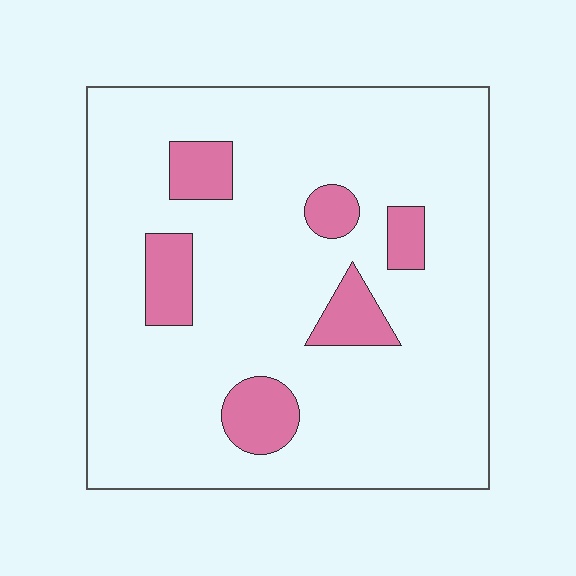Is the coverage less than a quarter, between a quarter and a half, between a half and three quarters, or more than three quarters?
Less than a quarter.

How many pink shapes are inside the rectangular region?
6.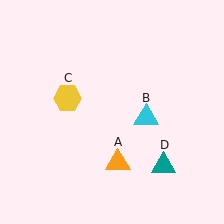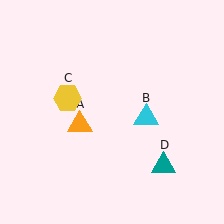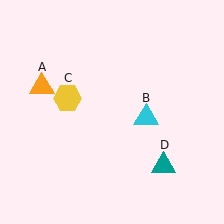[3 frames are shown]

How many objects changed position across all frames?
1 object changed position: orange triangle (object A).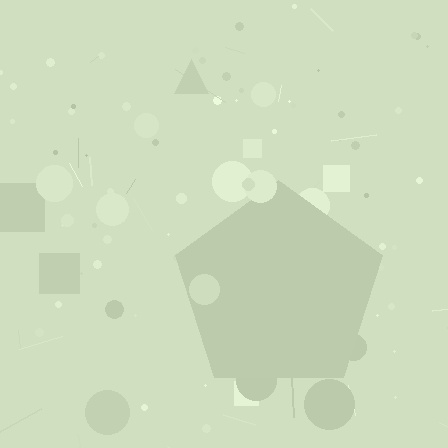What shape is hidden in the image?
A pentagon is hidden in the image.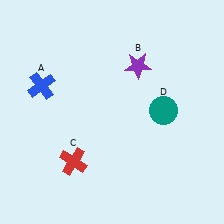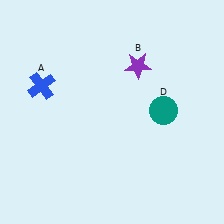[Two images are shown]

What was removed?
The red cross (C) was removed in Image 2.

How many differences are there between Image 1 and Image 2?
There is 1 difference between the two images.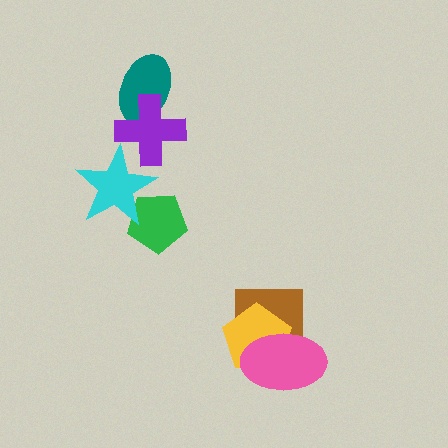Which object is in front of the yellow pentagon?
The pink ellipse is in front of the yellow pentagon.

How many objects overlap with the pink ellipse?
2 objects overlap with the pink ellipse.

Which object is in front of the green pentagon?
The cyan star is in front of the green pentagon.